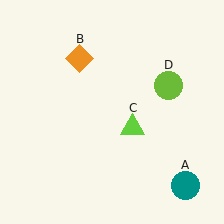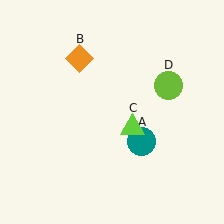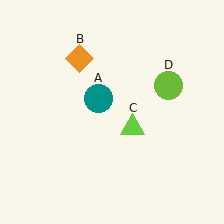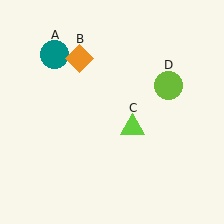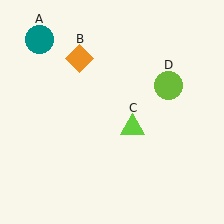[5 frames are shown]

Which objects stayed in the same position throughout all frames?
Orange diamond (object B) and lime triangle (object C) and lime circle (object D) remained stationary.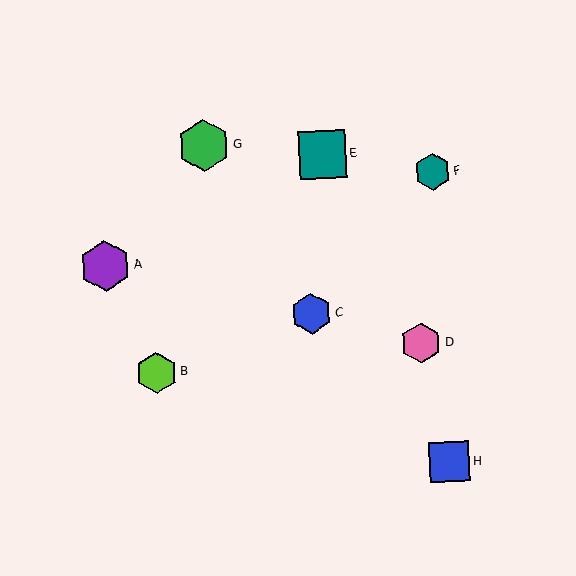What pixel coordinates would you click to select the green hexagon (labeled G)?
Click at (204, 146) to select the green hexagon G.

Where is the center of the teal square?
The center of the teal square is at (322, 154).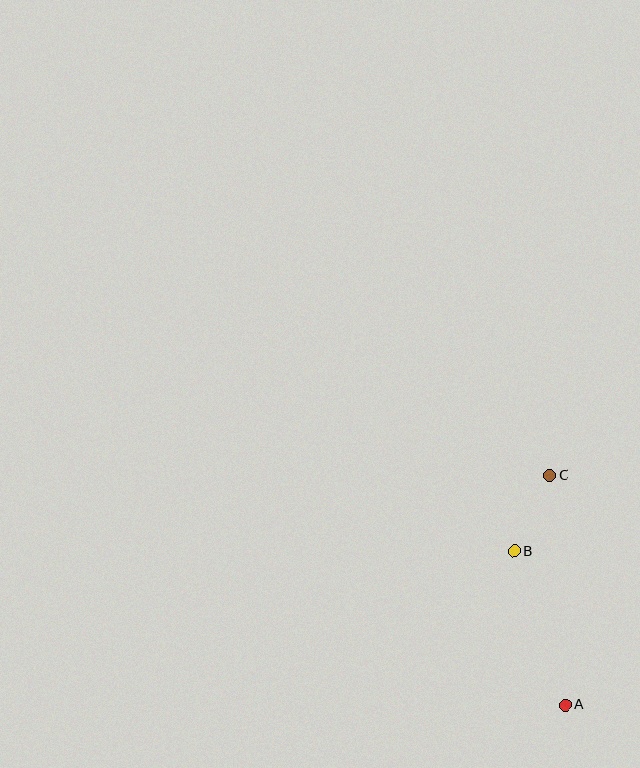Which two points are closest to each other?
Points B and C are closest to each other.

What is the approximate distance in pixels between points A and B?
The distance between A and B is approximately 162 pixels.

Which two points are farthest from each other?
Points A and C are farthest from each other.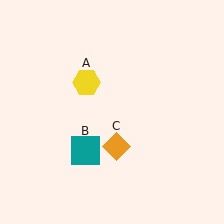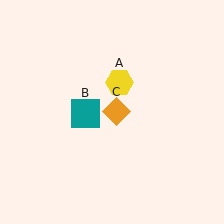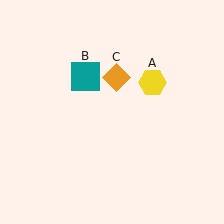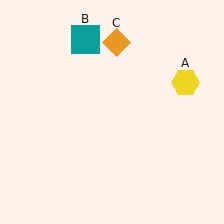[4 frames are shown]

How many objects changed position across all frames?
3 objects changed position: yellow hexagon (object A), teal square (object B), orange diamond (object C).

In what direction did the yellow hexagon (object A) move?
The yellow hexagon (object A) moved right.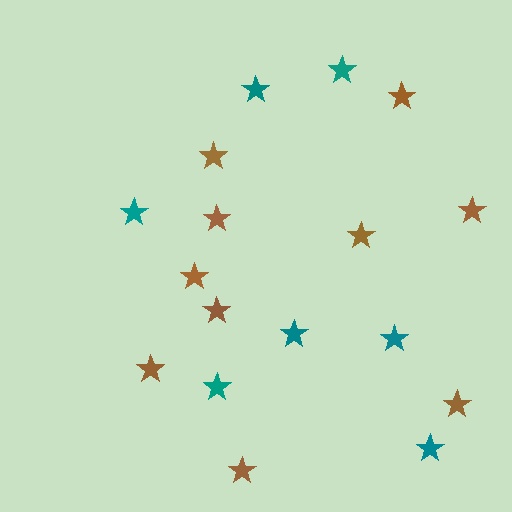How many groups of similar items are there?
There are 2 groups: one group of brown stars (10) and one group of teal stars (7).